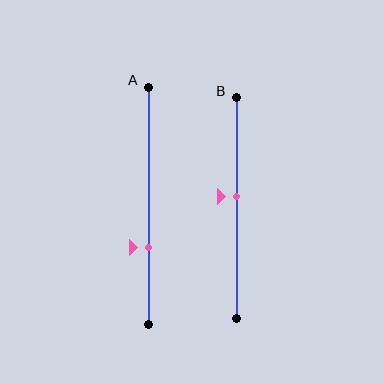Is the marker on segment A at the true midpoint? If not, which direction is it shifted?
No, the marker on segment A is shifted downward by about 18% of the segment length.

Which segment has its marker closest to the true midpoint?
Segment B has its marker closest to the true midpoint.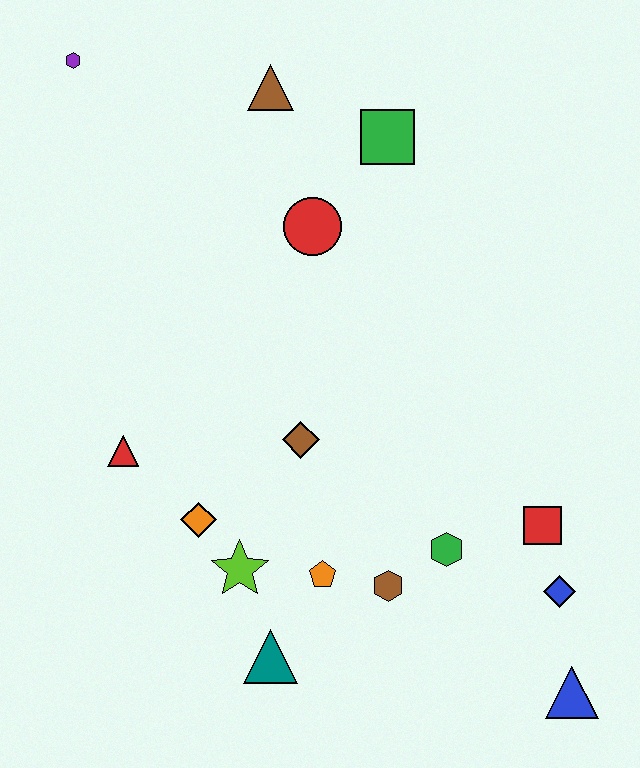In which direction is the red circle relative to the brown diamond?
The red circle is above the brown diamond.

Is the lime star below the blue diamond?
No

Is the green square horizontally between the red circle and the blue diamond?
Yes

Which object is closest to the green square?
The red circle is closest to the green square.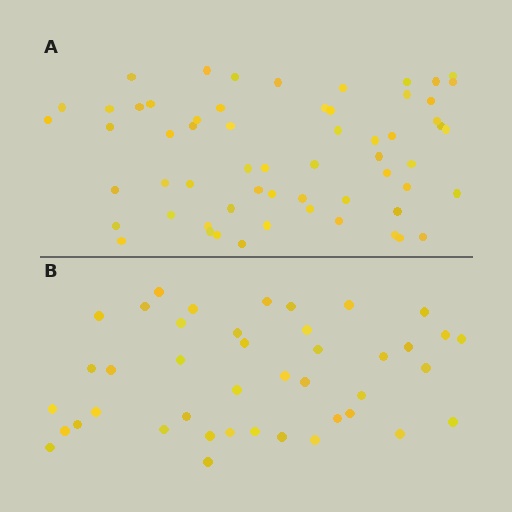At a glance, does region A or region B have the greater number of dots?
Region A (the top region) has more dots.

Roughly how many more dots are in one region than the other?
Region A has approximately 20 more dots than region B.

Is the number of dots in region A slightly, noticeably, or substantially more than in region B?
Region A has noticeably more, but not dramatically so. The ratio is roughly 1.4 to 1.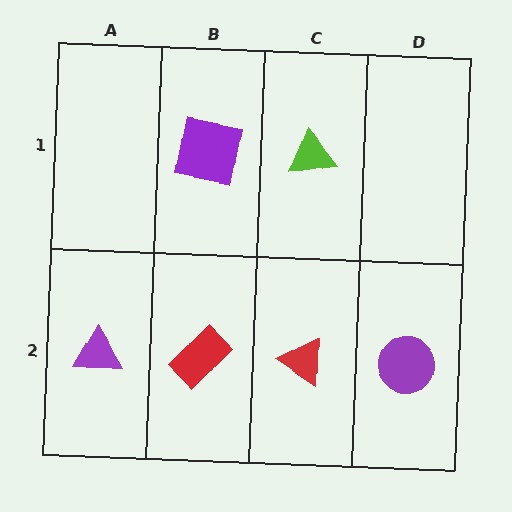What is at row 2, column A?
A purple triangle.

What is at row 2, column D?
A purple circle.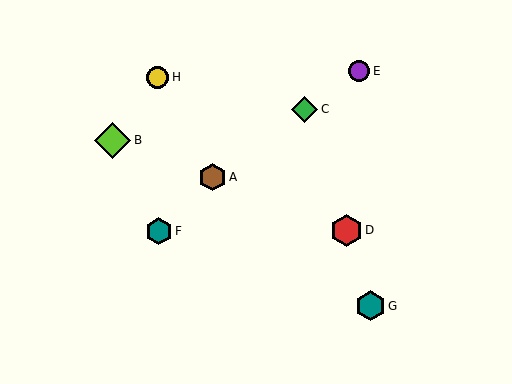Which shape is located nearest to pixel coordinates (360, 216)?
The red hexagon (labeled D) at (346, 230) is nearest to that location.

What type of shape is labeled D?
Shape D is a red hexagon.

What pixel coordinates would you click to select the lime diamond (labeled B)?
Click at (113, 140) to select the lime diamond B.